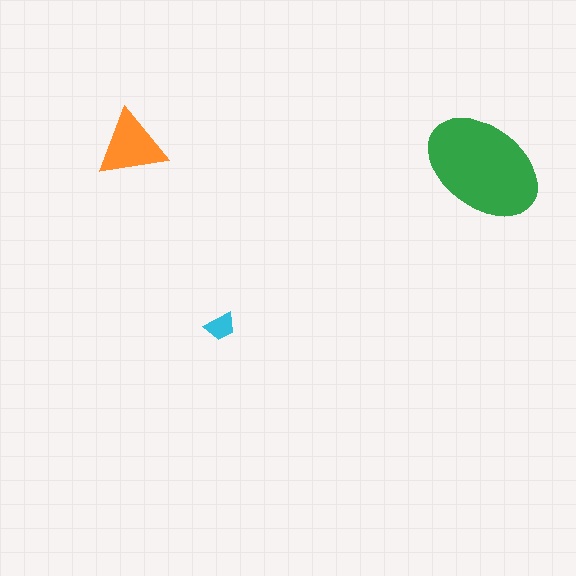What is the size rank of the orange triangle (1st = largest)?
2nd.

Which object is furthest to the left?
The orange triangle is leftmost.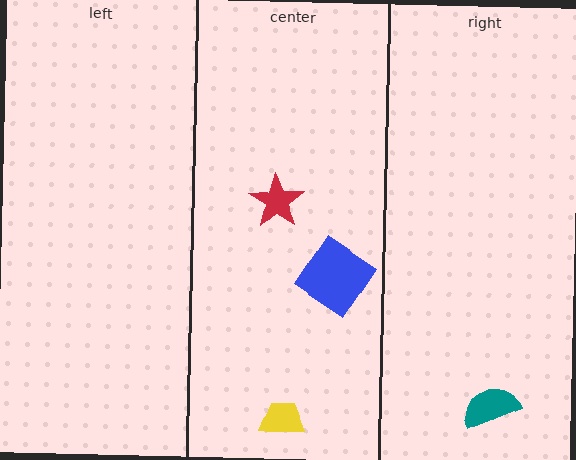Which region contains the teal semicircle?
The right region.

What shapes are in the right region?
The teal semicircle.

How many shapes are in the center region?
3.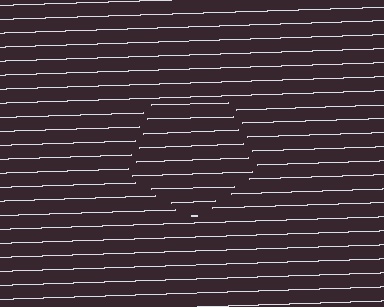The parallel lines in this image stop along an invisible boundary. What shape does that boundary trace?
An illusory pentagon. The interior of the shape contains the same grating, shifted by half a period — the contour is defined by the phase discontinuity where line-ends from the inner and outer gratings abut.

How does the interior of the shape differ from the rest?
The interior of the shape contains the same grating, shifted by half a period — the contour is defined by the phase discontinuity where line-ends from the inner and outer gratings abut.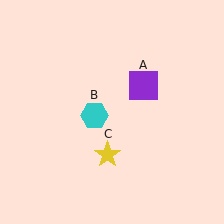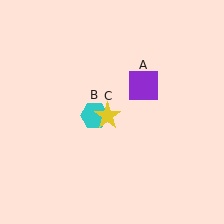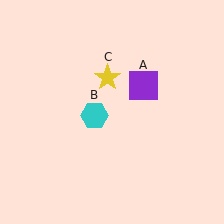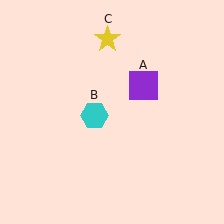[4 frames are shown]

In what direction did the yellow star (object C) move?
The yellow star (object C) moved up.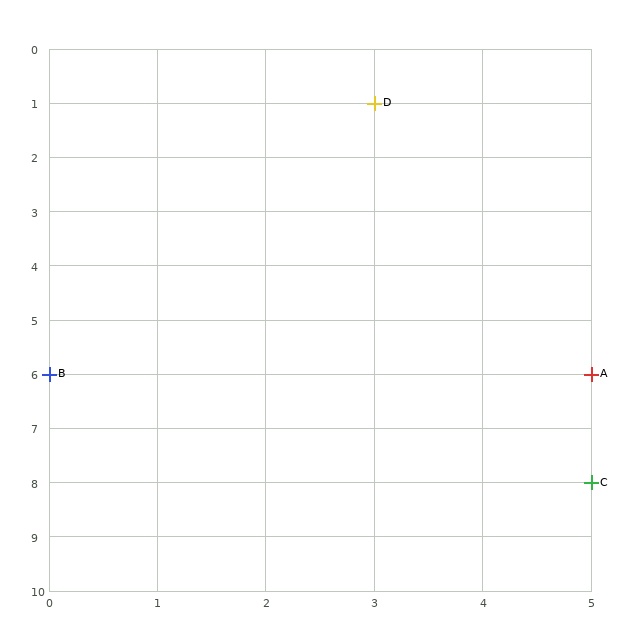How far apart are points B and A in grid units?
Points B and A are 5 columns apart.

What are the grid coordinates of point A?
Point A is at grid coordinates (5, 6).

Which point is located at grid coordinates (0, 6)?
Point B is at (0, 6).